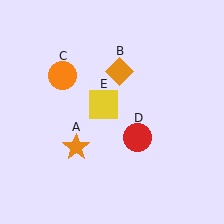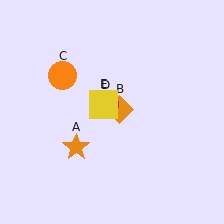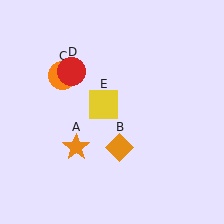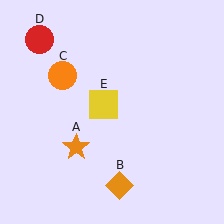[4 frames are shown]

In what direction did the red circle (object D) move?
The red circle (object D) moved up and to the left.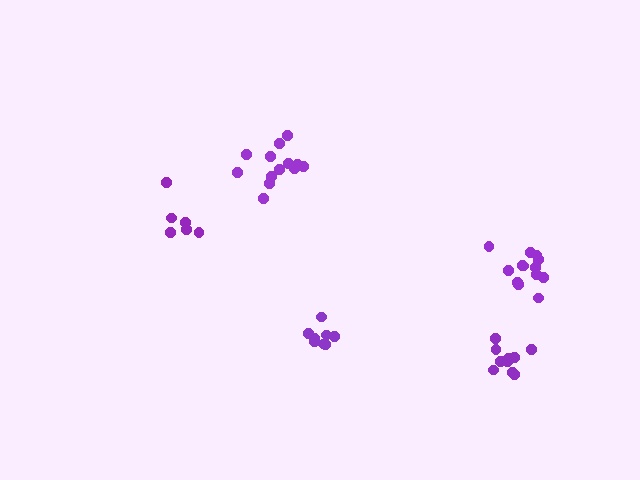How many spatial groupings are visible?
There are 5 spatial groupings.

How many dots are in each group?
Group 1: 9 dots, Group 2: 7 dots, Group 3: 10 dots, Group 4: 13 dots, Group 5: 13 dots (52 total).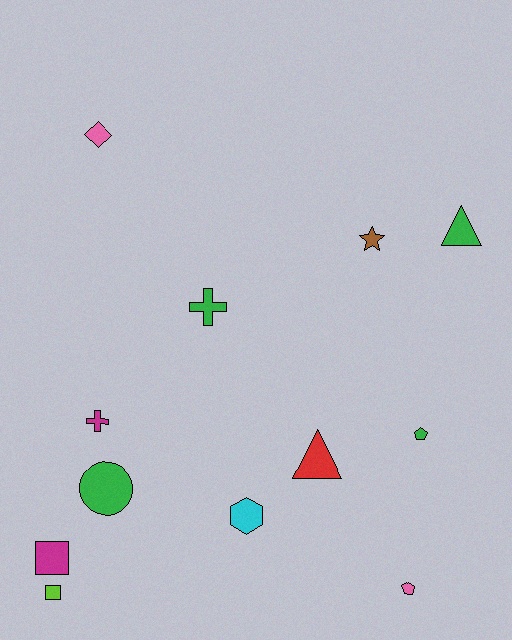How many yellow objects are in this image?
There are no yellow objects.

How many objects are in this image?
There are 12 objects.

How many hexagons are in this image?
There is 1 hexagon.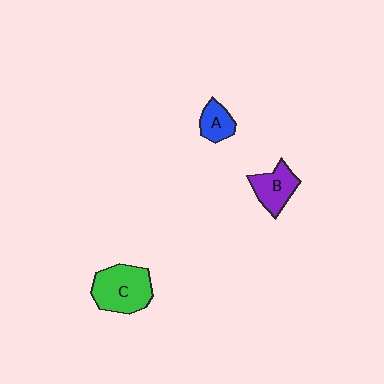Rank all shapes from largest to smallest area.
From largest to smallest: C (green), B (purple), A (blue).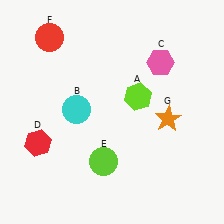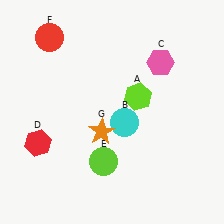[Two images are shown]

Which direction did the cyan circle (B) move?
The cyan circle (B) moved right.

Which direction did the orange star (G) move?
The orange star (G) moved left.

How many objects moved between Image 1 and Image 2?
2 objects moved between the two images.